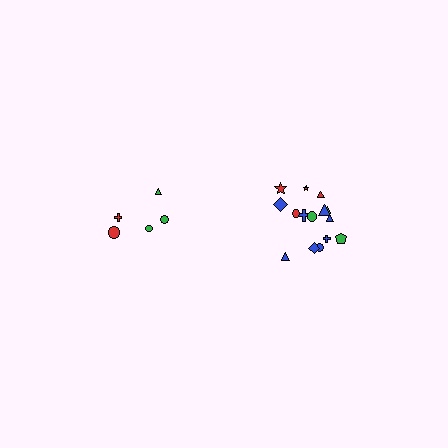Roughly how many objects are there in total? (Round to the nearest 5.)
Roughly 20 objects in total.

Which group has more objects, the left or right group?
The right group.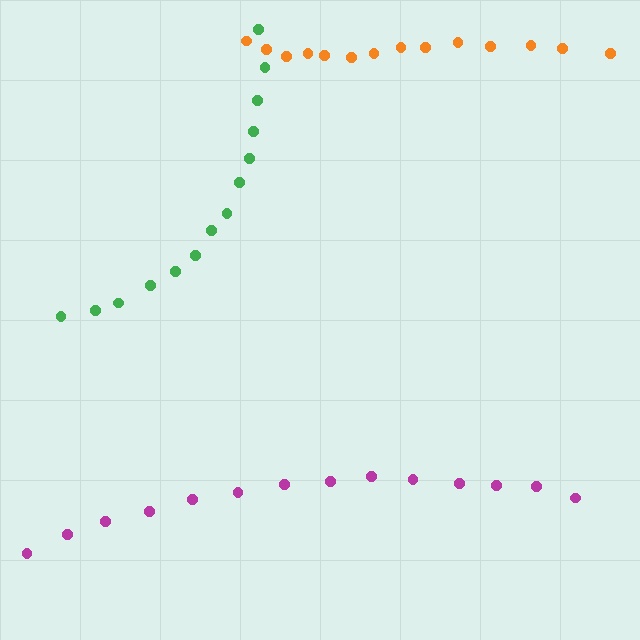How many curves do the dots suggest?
There are 3 distinct paths.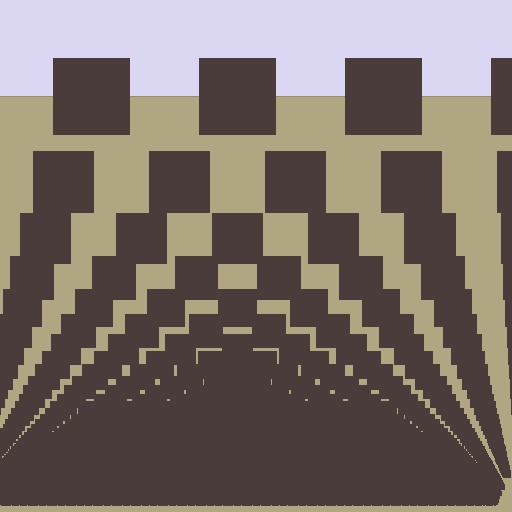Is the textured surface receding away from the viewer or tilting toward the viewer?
The surface appears to tilt toward the viewer. Texture elements get larger and sparser toward the top.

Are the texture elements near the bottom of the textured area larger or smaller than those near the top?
Smaller. The gradient is inverted — elements near the bottom are smaller and denser.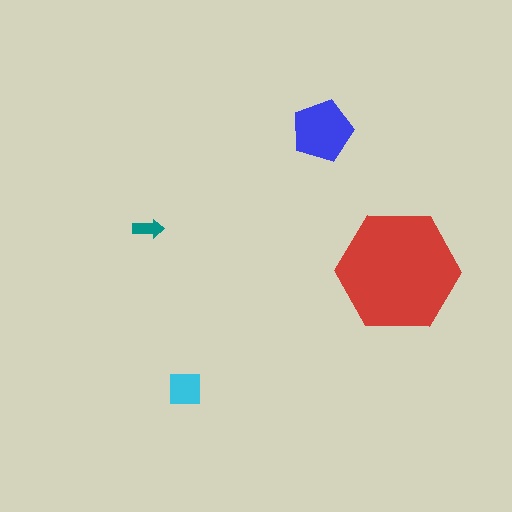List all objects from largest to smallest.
The red hexagon, the blue pentagon, the cyan square, the teal arrow.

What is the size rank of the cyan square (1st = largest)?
3rd.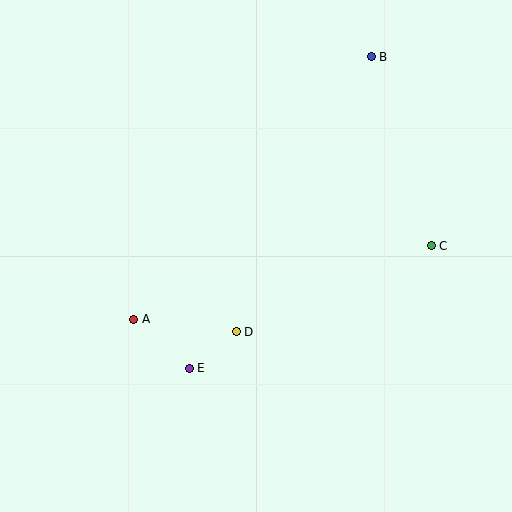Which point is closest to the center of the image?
Point D at (236, 332) is closest to the center.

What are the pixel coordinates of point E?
Point E is at (189, 368).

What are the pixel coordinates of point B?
Point B is at (371, 57).